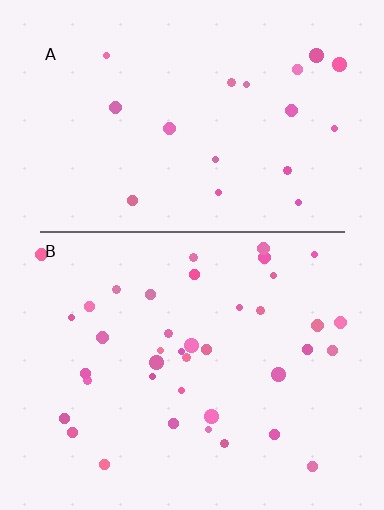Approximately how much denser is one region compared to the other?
Approximately 2.1× — region B over region A.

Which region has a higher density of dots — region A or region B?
B (the bottom).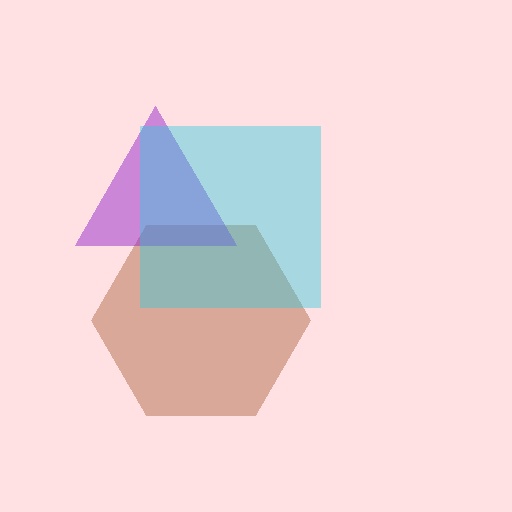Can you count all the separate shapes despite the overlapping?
Yes, there are 3 separate shapes.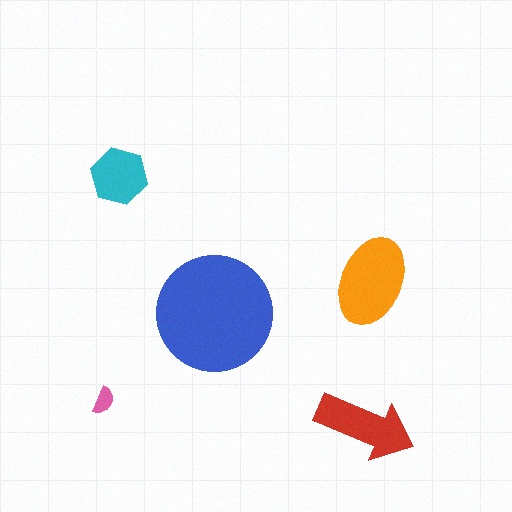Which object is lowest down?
The red arrow is bottommost.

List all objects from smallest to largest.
The pink semicircle, the cyan hexagon, the red arrow, the orange ellipse, the blue circle.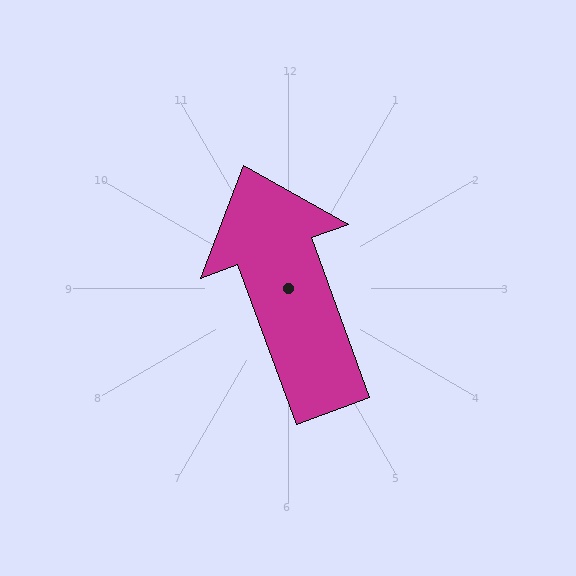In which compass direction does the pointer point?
North.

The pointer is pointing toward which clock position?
Roughly 11 o'clock.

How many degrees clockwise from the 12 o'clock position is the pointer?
Approximately 340 degrees.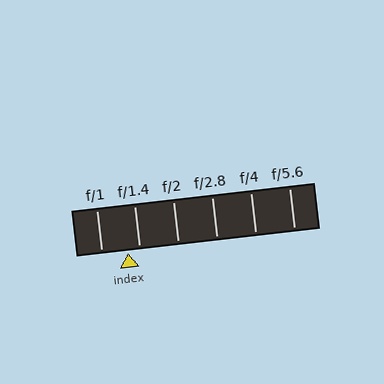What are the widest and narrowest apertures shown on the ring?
The widest aperture shown is f/1 and the narrowest is f/5.6.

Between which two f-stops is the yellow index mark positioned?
The index mark is between f/1 and f/1.4.